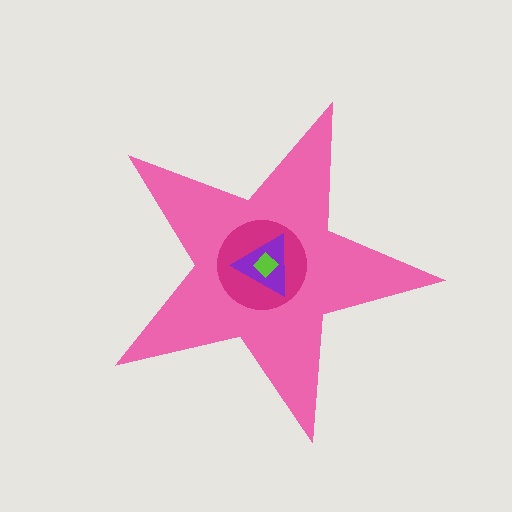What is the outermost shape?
The pink star.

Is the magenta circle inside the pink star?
Yes.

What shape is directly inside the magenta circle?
The purple triangle.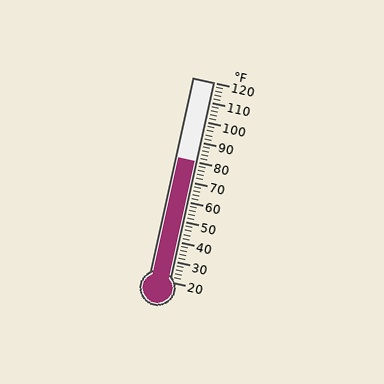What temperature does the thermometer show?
The thermometer shows approximately 80°F.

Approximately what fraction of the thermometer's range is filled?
The thermometer is filled to approximately 60% of its range.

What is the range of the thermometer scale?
The thermometer scale ranges from 20°F to 120°F.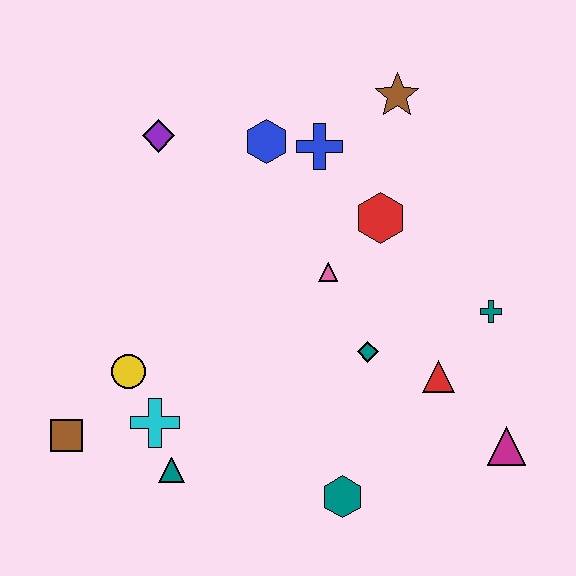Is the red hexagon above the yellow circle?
Yes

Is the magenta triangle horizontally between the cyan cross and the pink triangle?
No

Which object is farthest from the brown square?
The brown star is farthest from the brown square.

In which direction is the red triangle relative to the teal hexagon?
The red triangle is above the teal hexagon.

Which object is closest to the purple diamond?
The blue hexagon is closest to the purple diamond.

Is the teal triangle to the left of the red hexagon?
Yes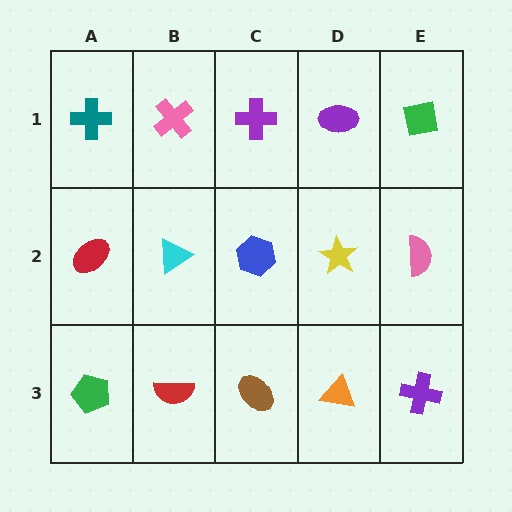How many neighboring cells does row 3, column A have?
2.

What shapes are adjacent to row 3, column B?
A cyan triangle (row 2, column B), a green pentagon (row 3, column A), a brown ellipse (row 3, column C).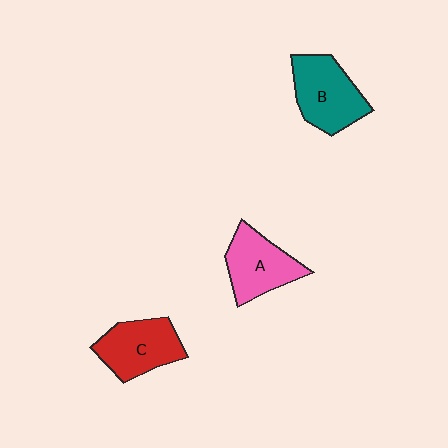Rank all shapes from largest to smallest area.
From largest to smallest: B (teal), C (red), A (pink).